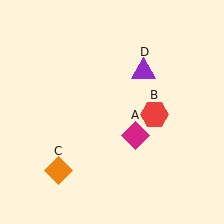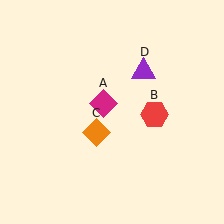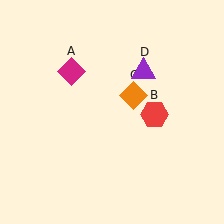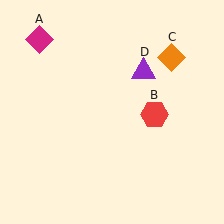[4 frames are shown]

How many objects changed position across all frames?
2 objects changed position: magenta diamond (object A), orange diamond (object C).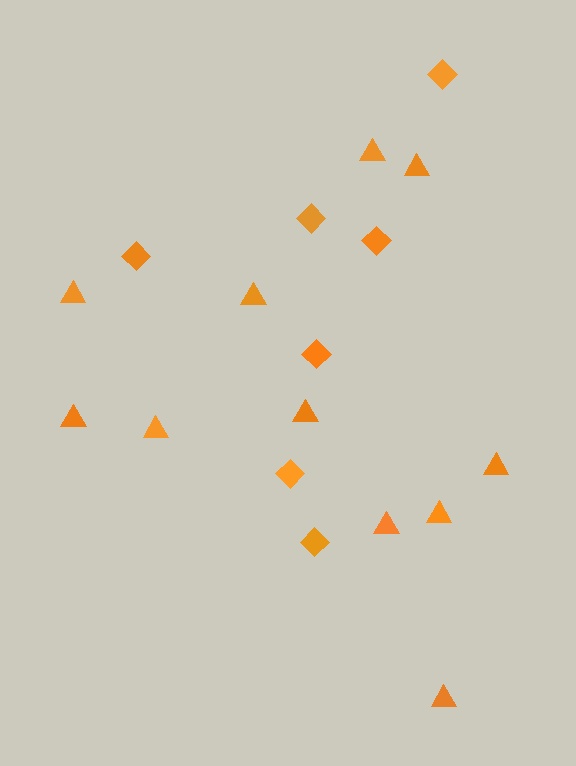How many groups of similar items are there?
There are 2 groups: one group of triangles (11) and one group of diamonds (7).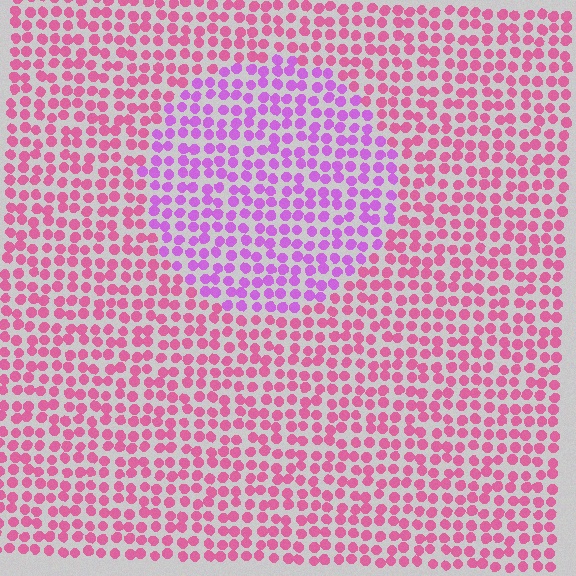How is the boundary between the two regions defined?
The boundary is defined purely by a slight shift in hue (about 39 degrees). Spacing, size, and orientation are identical on both sides.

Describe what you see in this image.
The image is filled with small pink elements in a uniform arrangement. A circle-shaped region is visible where the elements are tinted to a slightly different hue, forming a subtle color boundary.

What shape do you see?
I see a circle.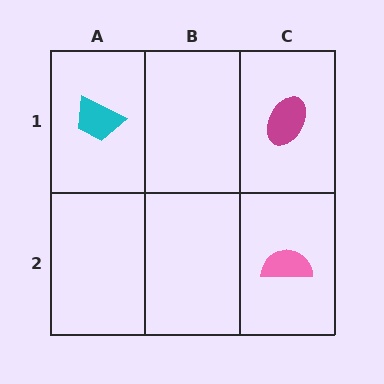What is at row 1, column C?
A magenta ellipse.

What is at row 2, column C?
A pink semicircle.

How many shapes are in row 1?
2 shapes.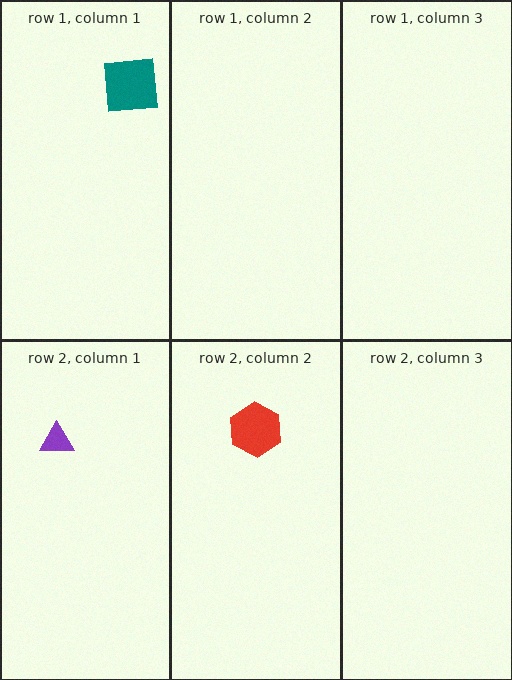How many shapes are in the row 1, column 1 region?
1.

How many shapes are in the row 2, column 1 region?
1.